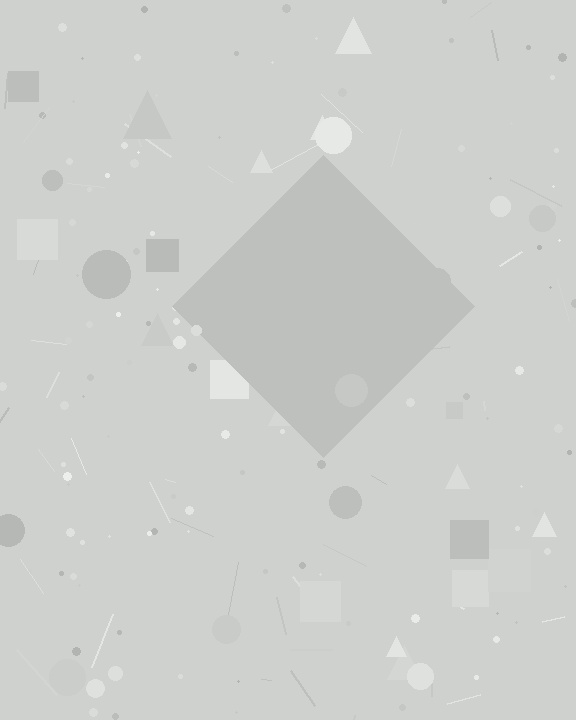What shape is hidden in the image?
A diamond is hidden in the image.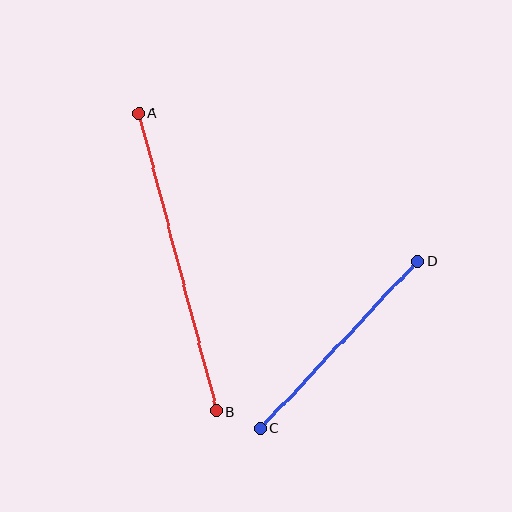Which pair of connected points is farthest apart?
Points A and B are farthest apart.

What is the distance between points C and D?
The distance is approximately 230 pixels.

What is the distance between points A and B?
The distance is approximately 308 pixels.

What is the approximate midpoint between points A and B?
The midpoint is at approximately (178, 262) pixels.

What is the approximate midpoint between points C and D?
The midpoint is at approximately (339, 345) pixels.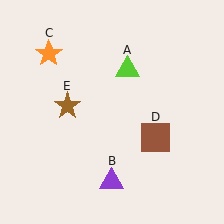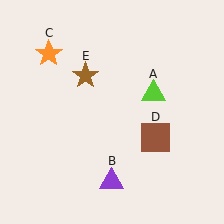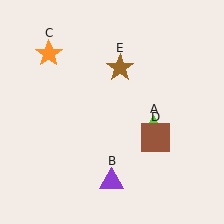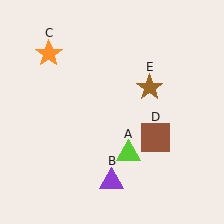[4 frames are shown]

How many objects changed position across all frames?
2 objects changed position: lime triangle (object A), brown star (object E).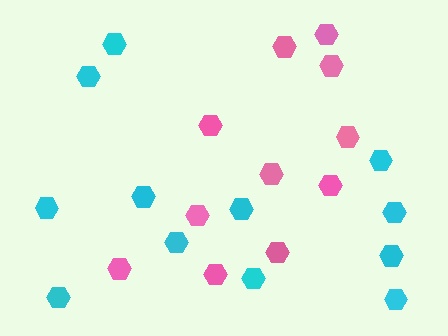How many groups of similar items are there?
There are 2 groups: one group of pink hexagons (11) and one group of cyan hexagons (12).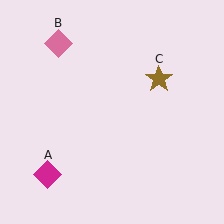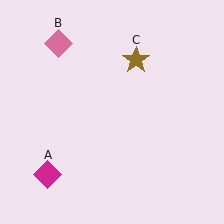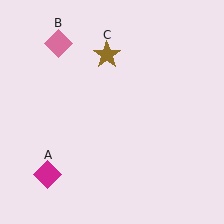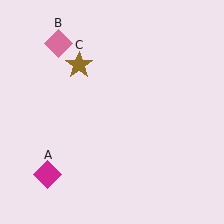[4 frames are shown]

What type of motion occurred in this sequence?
The brown star (object C) rotated counterclockwise around the center of the scene.